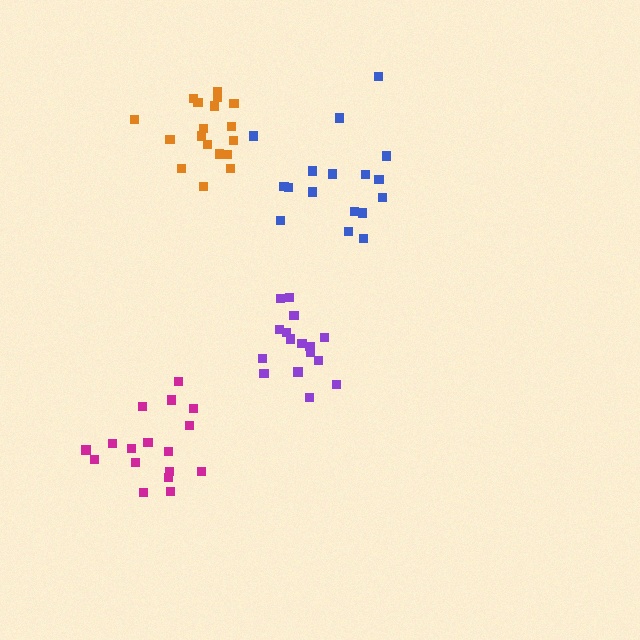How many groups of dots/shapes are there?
There are 4 groups.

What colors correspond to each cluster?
The clusters are colored: purple, magenta, blue, orange.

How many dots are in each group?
Group 1: 16 dots, Group 2: 17 dots, Group 3: 17 dots, Group 4: 18 dots (68 total).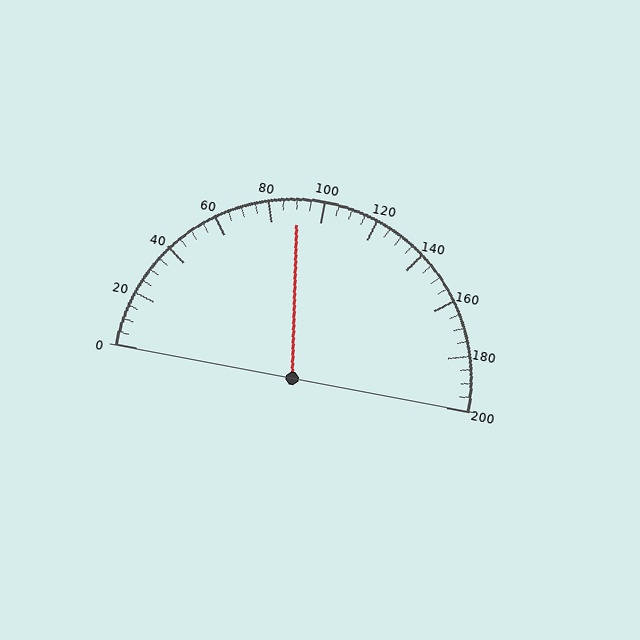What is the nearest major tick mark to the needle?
The nearest major tick mark is 80.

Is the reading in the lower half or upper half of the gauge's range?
The reading is in the lower half of the range (0 to 200).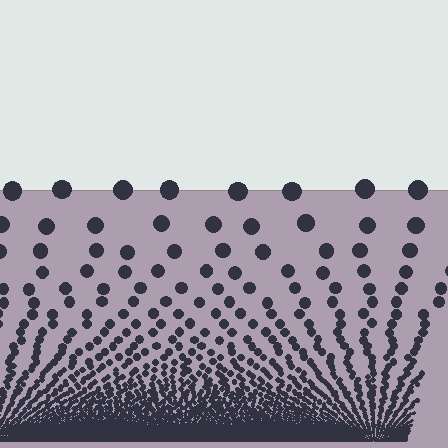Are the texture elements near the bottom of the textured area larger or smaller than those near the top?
Smaller. The gradient is inverted — elements near the bottom are smaller and denser.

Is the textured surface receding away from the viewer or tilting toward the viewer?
The surface appears to tilt toward the viewer. Texture elements get larger and sparser toward the top.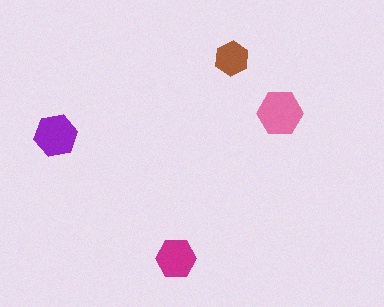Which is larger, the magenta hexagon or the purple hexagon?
The purple one.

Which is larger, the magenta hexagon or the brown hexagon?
The magenta one.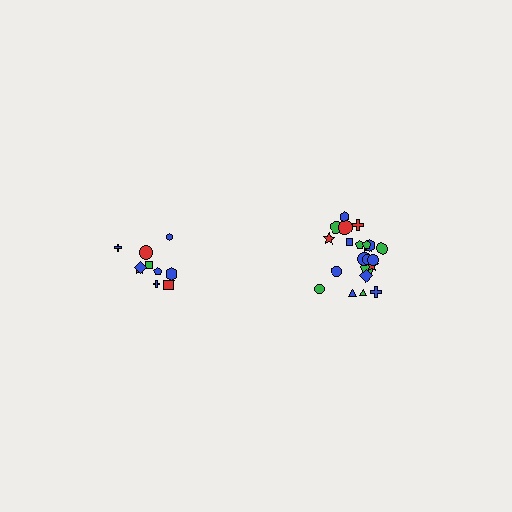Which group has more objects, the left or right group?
The right group.